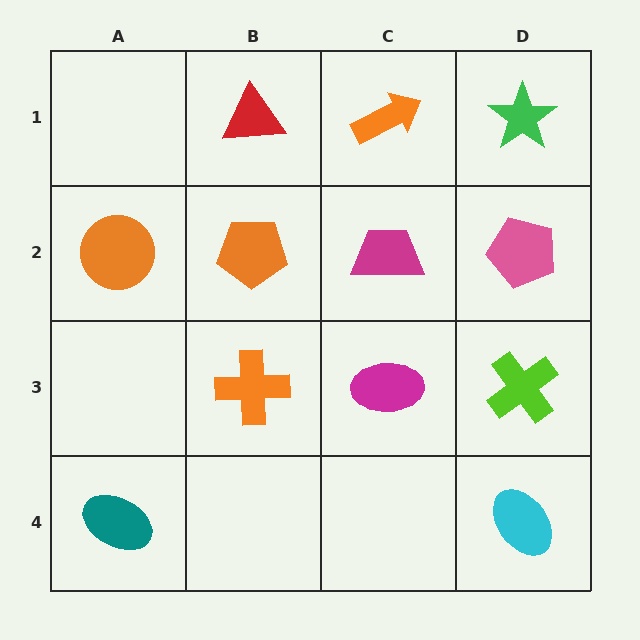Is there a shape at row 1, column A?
No, that cell is empty.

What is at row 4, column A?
A teal ellipse.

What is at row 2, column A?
An orange circle.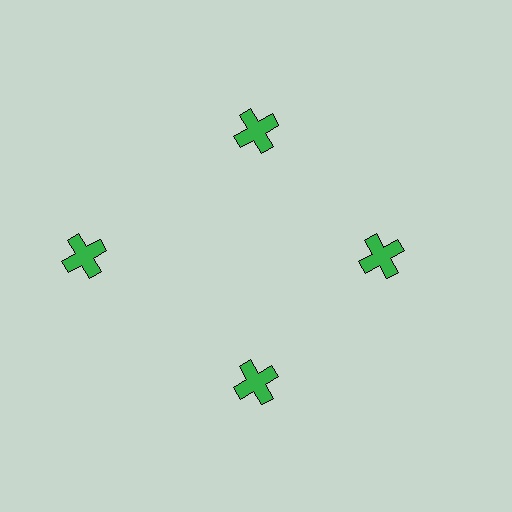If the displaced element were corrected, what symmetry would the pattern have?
It would have 4-fold rotational symmetry — the pattern would map onto itself every 90 degrees.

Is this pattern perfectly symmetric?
No. The 4 green crosses are arranged in a ring, but one element near the 9 o'clock position is pushed outward from the center, breaking the 4-fold rotational symmetry.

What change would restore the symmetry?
The symmetry would be restored by moving it inward, back onto the ring so that all 4 crosses sit at equal angles and equal distance from the center.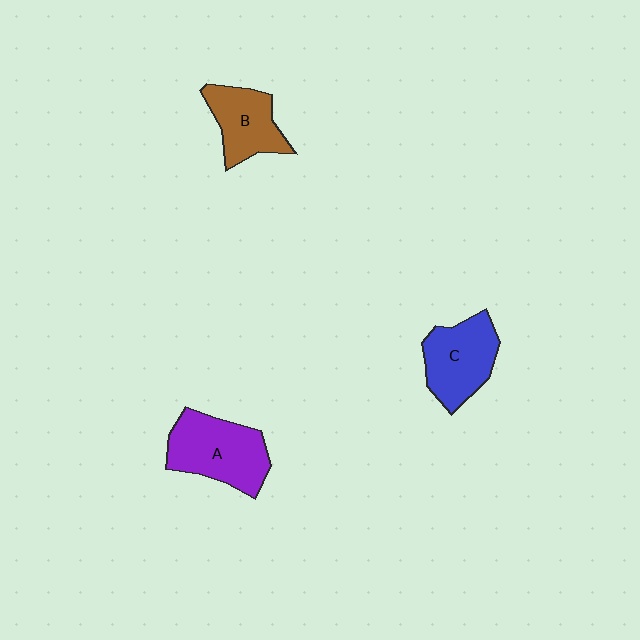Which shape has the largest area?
Shape A (purple).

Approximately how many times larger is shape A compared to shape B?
Approximately 1.3 times.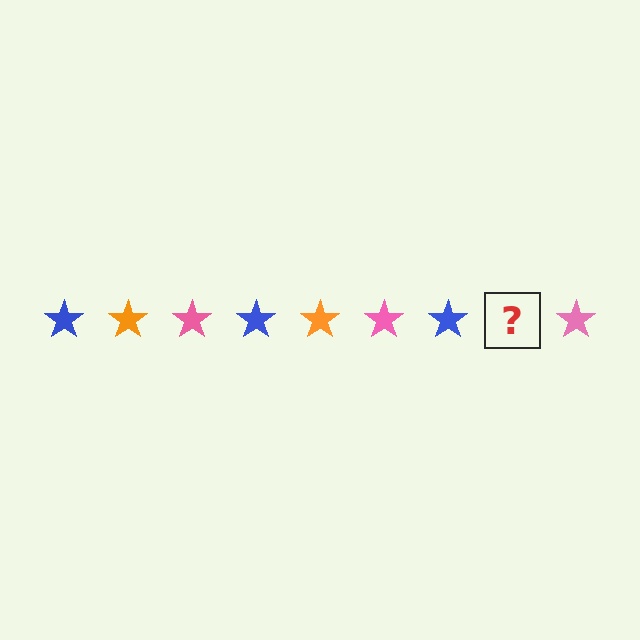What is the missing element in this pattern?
The missing element is an orange star.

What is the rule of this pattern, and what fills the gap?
The rule is that the pattern cycles through blue, orange, pink stars. The gap should be filled with an orange star.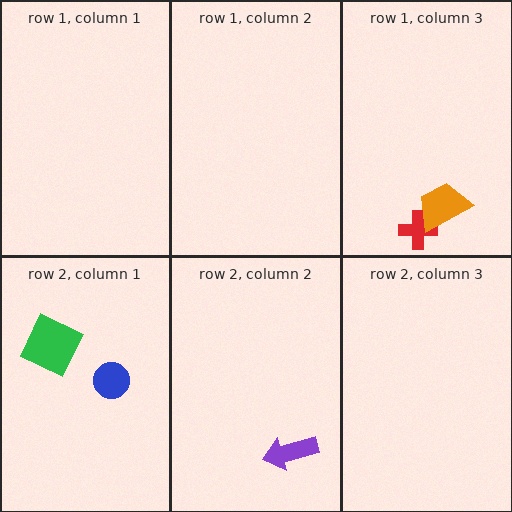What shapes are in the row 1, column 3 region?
The red cross, the orange trapezoid.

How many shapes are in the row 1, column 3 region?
2.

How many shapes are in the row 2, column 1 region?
2.